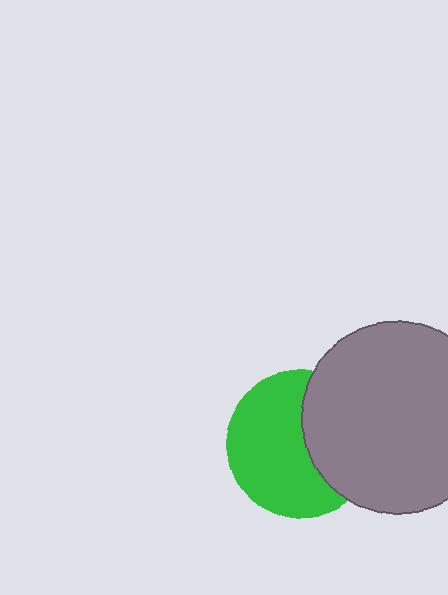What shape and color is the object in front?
The object in front is a gray circle.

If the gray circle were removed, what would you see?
You would see the complete green circle.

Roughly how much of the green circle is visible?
About half of it is visible (roughly 61%).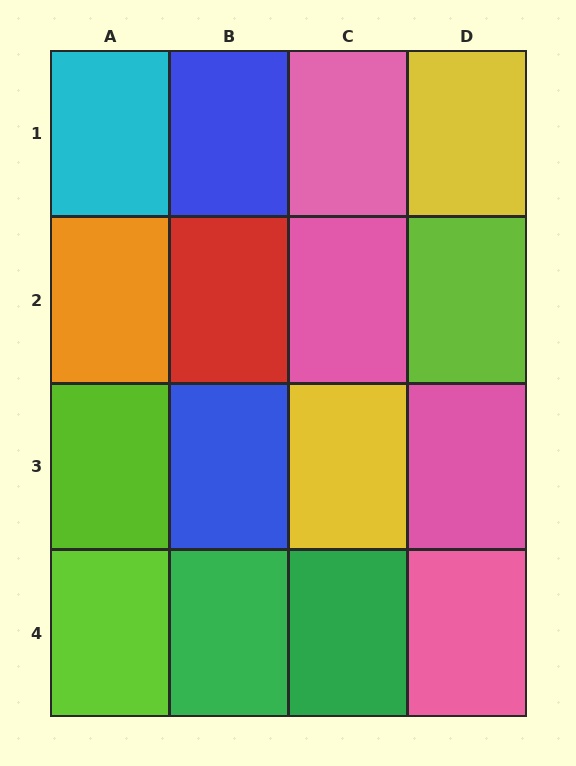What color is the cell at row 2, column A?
Orange.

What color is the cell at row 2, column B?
Red.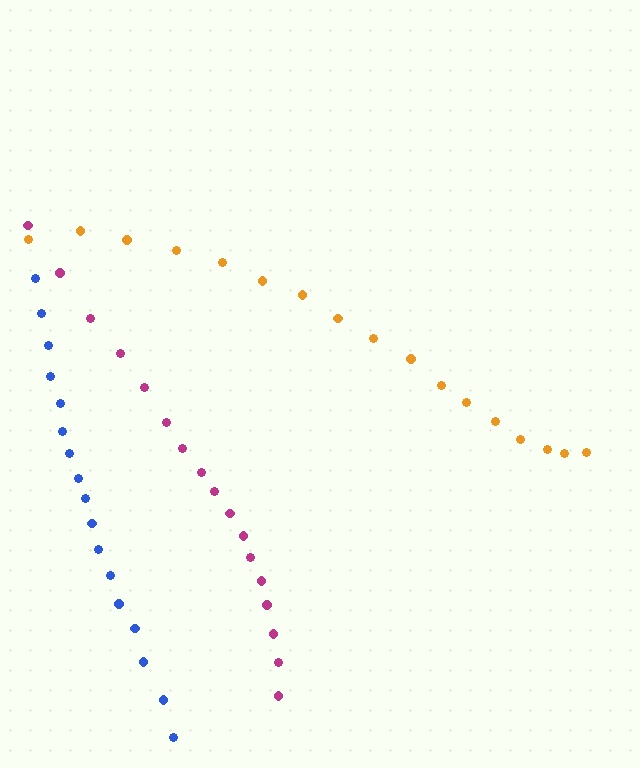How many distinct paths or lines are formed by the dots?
There are 3 distinct paths.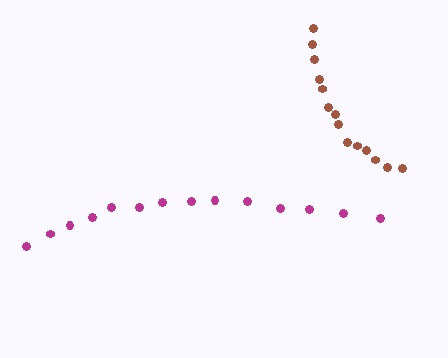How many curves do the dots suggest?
There are 2 distinct paths.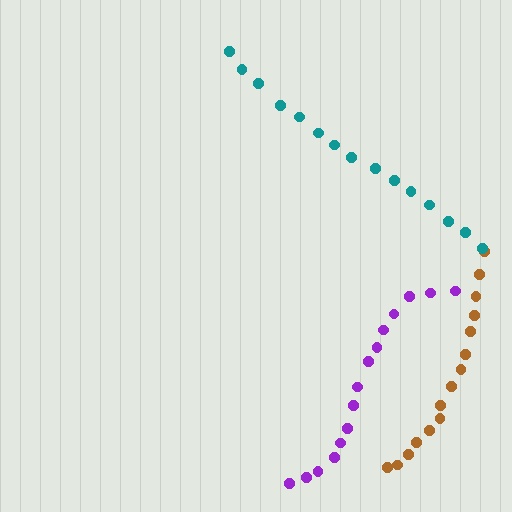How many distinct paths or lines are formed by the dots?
There are 3 distinct paths.